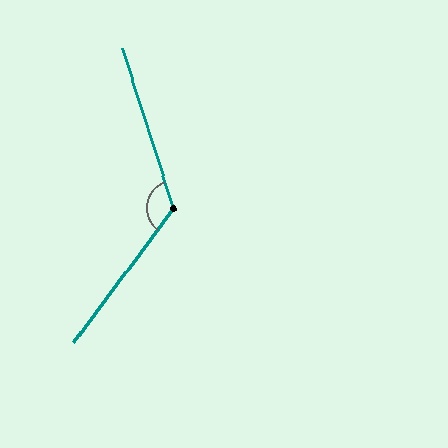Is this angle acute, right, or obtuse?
It is obtuse.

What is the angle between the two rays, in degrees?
Approximately 125 degrees.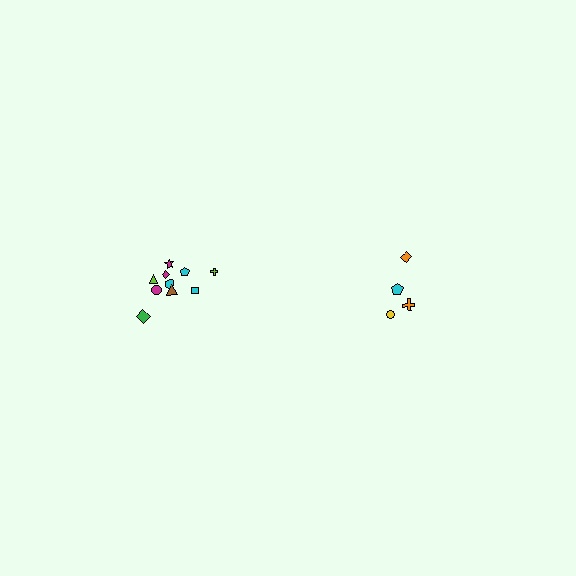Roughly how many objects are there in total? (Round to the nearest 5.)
Roughly 15 objects in total.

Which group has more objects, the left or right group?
The left group.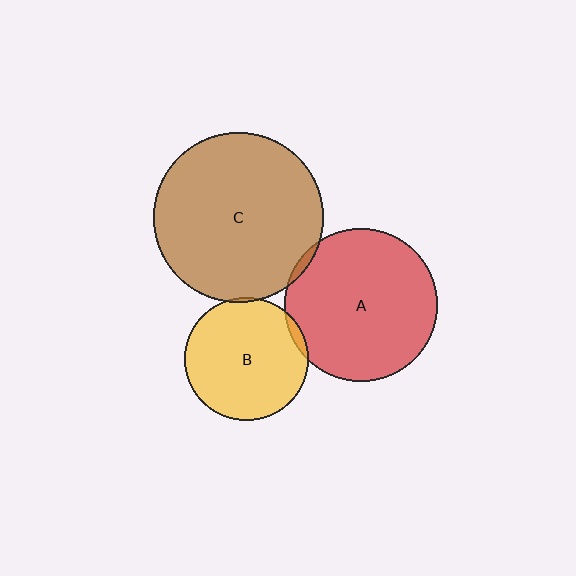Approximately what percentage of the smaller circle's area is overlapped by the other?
Approximately 5%.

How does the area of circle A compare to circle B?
Approximately 1.5 times.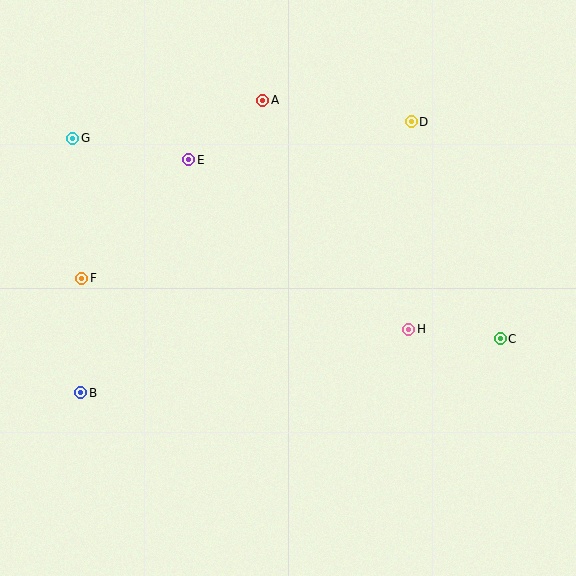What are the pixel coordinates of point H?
Point H is at (409, 329).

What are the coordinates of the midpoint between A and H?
The midpoint between A and H is at (336, 215).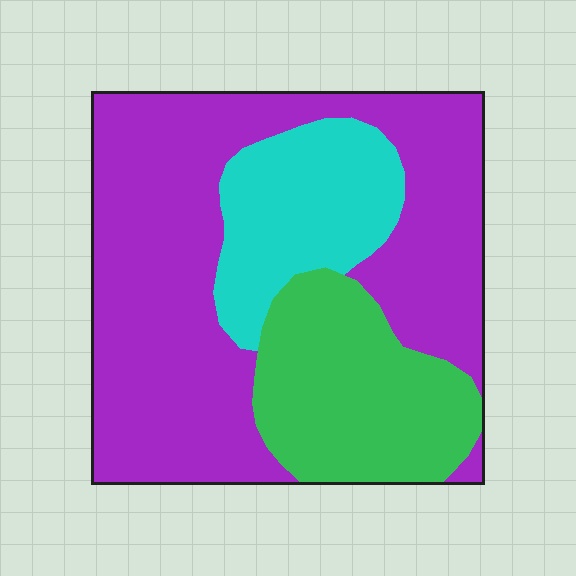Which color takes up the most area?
Purple, at roughly 60%.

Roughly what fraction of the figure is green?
Green covers 23% of the figure.